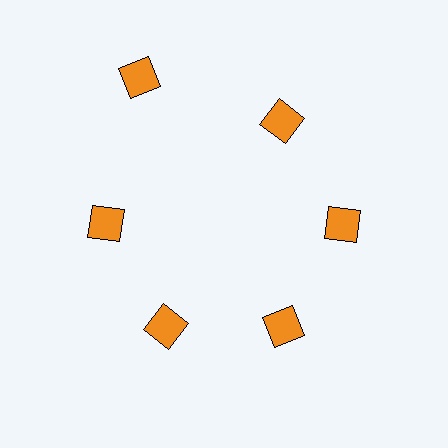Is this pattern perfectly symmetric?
No. The 6 orange diamonds are arranged in a ring, but one element near the 11 o'clock position is pushed outward from the center, breaking the 6-fold rotational symmetry.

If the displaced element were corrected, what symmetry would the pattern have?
It would have 6-fold rotational symmetry — the pattern would map onto itself every 60 degrees.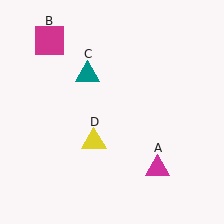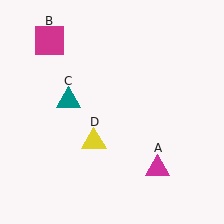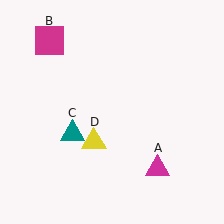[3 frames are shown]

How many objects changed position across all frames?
1 object changed position: teal triangle (object C).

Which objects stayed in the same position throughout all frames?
Magenta triangle (object A) and magenta square (object B) and yellow triangle (object D) remained stationary.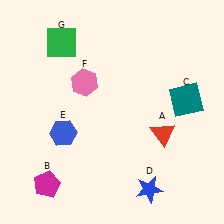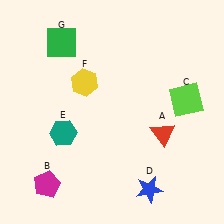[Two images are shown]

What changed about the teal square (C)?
In Image 1, C is teal. In Image 2, it changed to lime.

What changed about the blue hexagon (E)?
In Image 1, E is blue. In Image 2, it changed to teal.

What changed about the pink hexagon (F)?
In Image 1, F is pink. In Image 2, it changed to yellow.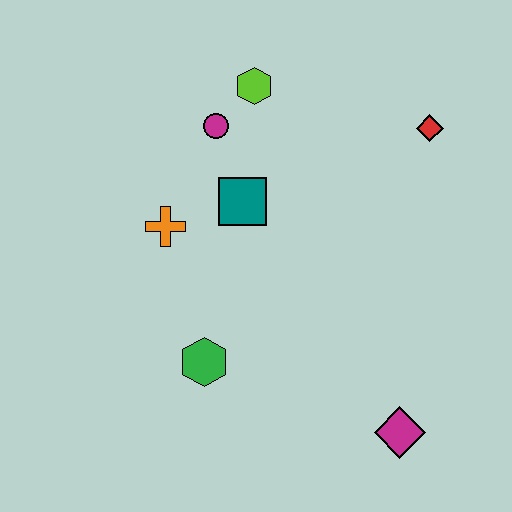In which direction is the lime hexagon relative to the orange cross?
The lime hexagon is above the orange cross.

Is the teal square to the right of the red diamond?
No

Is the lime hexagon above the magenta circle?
Yes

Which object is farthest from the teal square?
The magenta diamond is farthest from the teal square.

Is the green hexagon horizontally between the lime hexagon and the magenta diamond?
No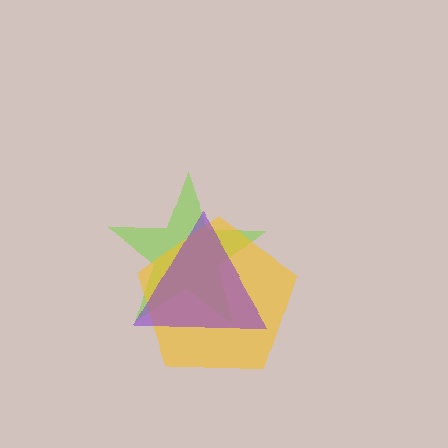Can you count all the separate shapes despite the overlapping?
Yes, there are 3 separate shapes.